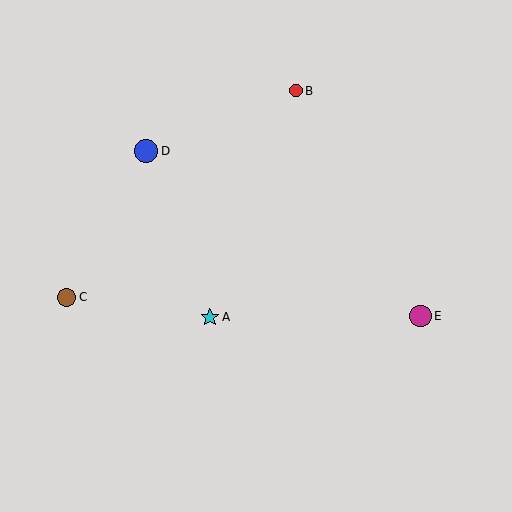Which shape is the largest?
The blue circle (labeled D) is the largest.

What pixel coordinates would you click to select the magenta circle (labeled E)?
Click at (420, 316) to select the magenta circle E.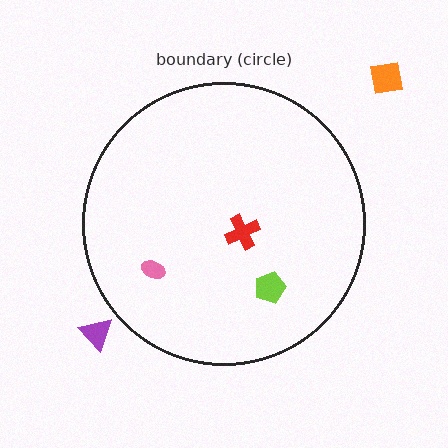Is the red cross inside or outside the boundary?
Inside.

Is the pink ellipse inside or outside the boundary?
Inside.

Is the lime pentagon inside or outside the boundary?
Inside.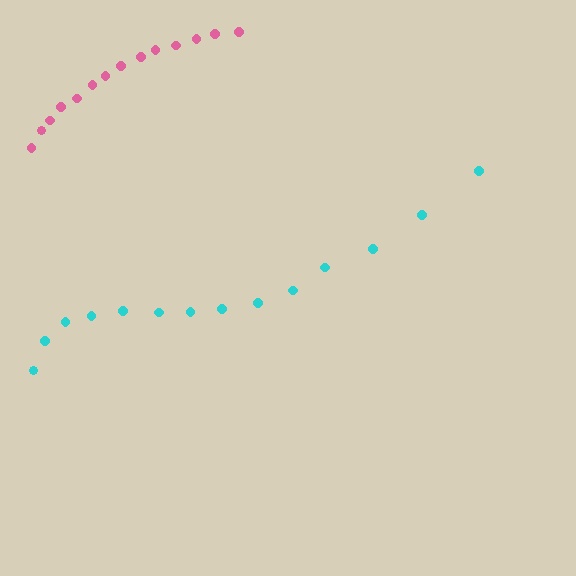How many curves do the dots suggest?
There are 2 distinct paths.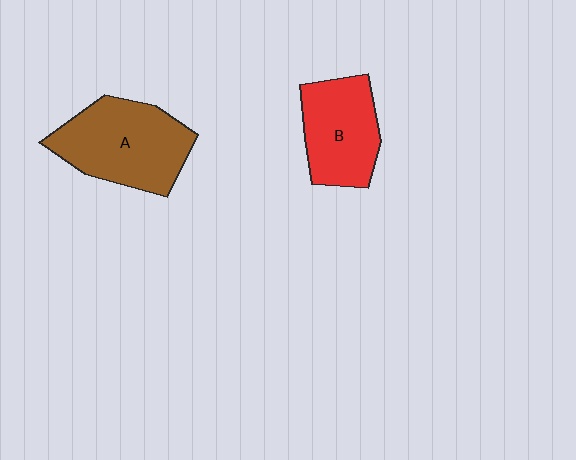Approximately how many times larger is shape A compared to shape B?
Approximately 1.3 times.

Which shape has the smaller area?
Shape B (red).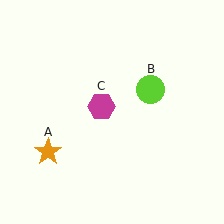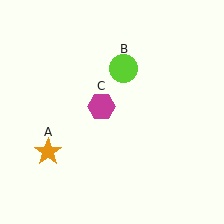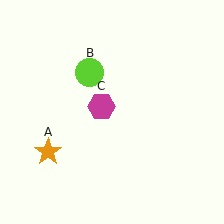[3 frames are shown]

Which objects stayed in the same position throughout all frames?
Orange star (object A) and magenta hexagon (object C) remained stationary.